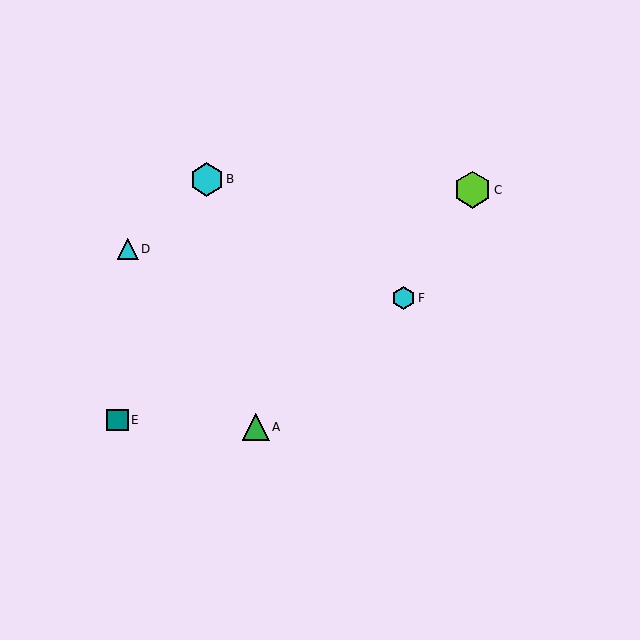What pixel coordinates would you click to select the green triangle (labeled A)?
Click at (256, 427) to select the green triangle A.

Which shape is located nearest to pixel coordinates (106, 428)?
The teal square (labeled E) at (118, 420) is nearest to that location.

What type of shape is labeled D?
Shape D is a cyan triangle.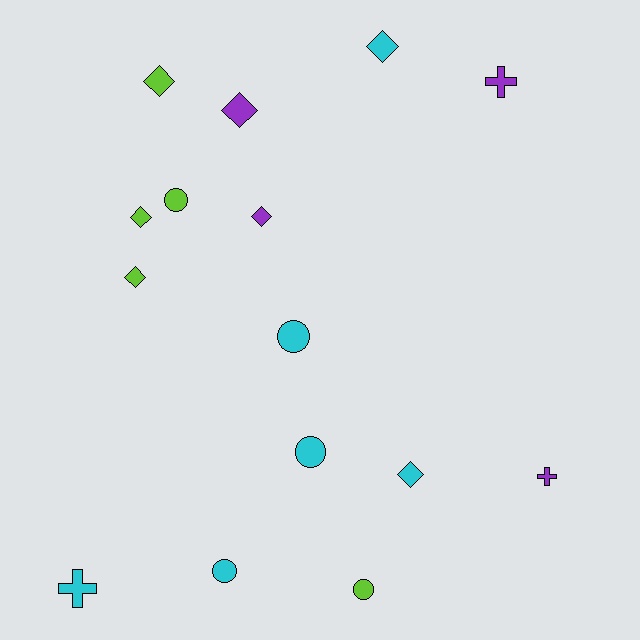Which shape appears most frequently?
Diamond, with 7 objects.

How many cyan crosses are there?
There is 1 cyan cross.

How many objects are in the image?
There are 15 objects.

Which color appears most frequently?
Cyan, with 6 objects.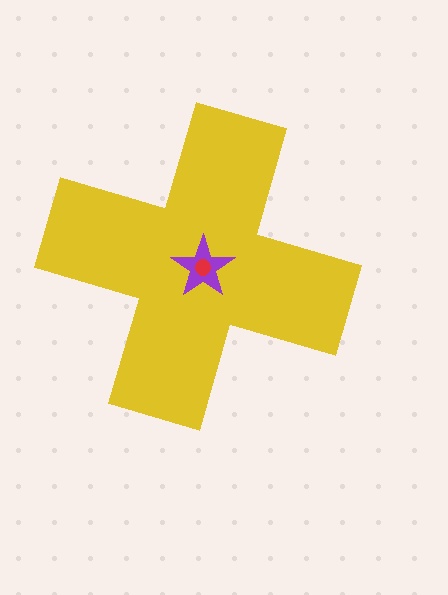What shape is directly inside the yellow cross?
The purple star.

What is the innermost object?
The red circle.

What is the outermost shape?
The yellow cross.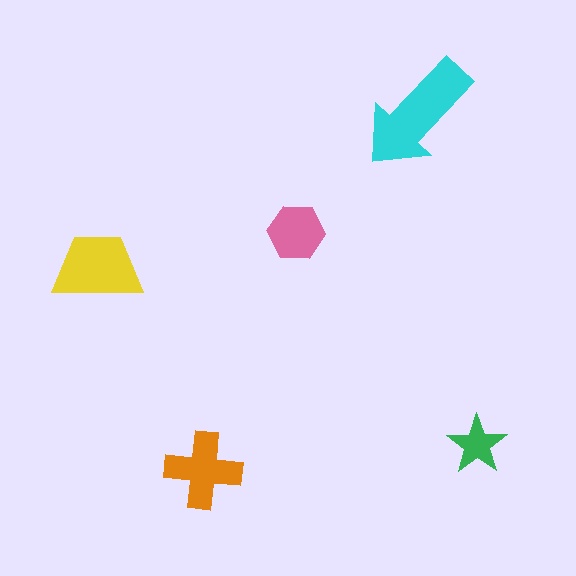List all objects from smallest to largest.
The green star, the pink hexagon, the orange cross, the yellow trapezoid, the cyan arrow.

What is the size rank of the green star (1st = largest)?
5th.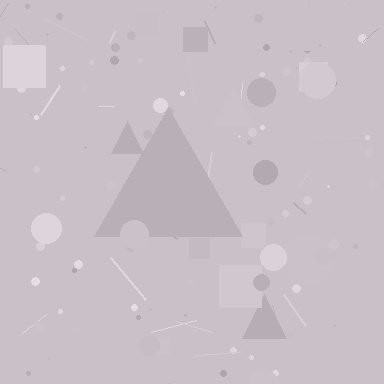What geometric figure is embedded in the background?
A triangle is embedded in the background.